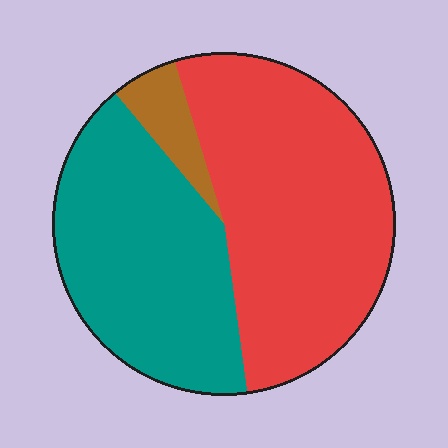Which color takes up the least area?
Brown, at roughly 5%.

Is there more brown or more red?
Red.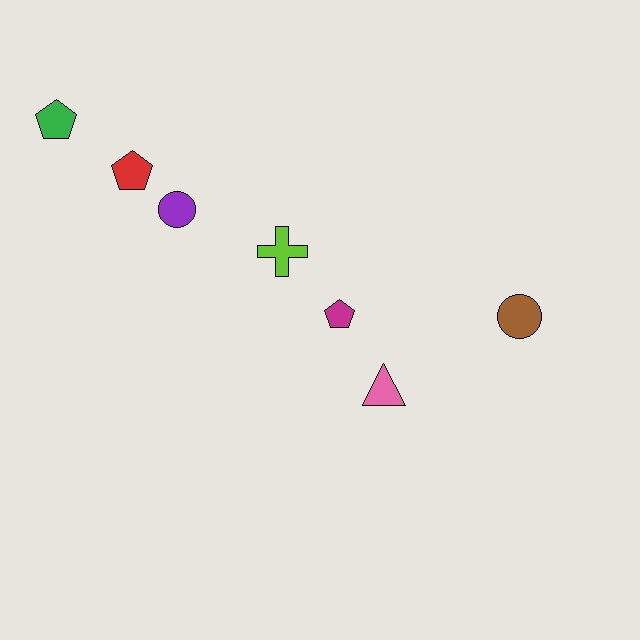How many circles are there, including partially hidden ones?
There are 2 circles.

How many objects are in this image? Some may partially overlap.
There are 7 objects.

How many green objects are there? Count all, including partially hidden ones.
There is 1 green object.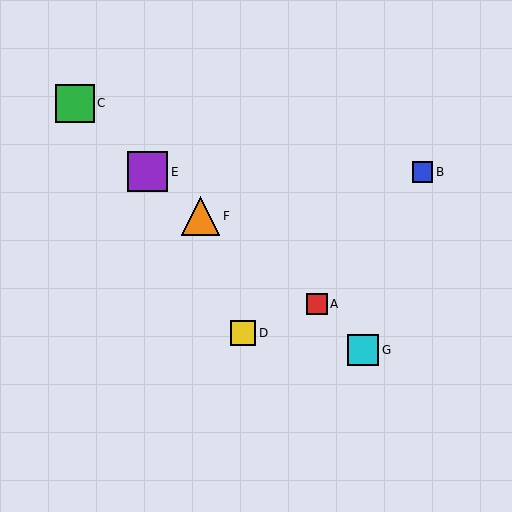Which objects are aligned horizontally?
Objects B, E are aligned horizontally.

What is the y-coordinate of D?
Object D is at y≈333.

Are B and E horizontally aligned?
Yes, both are at y≈172.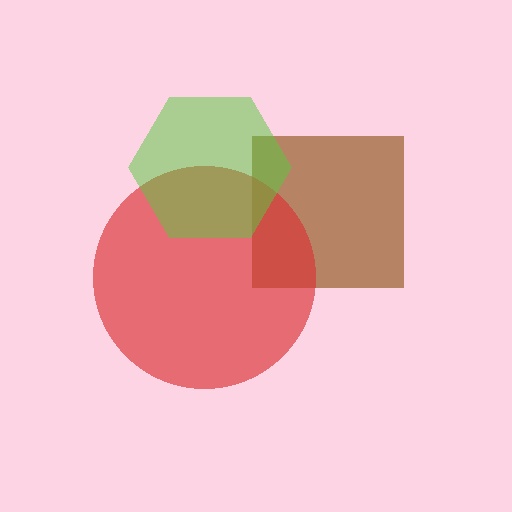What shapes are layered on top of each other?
The layered shapes are: a brown square, a red circle, a lime hexagon.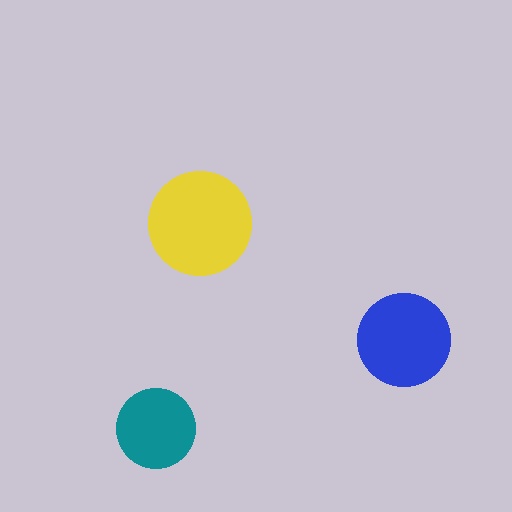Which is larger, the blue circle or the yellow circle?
The yellow one.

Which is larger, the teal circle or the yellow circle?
The yellow one.